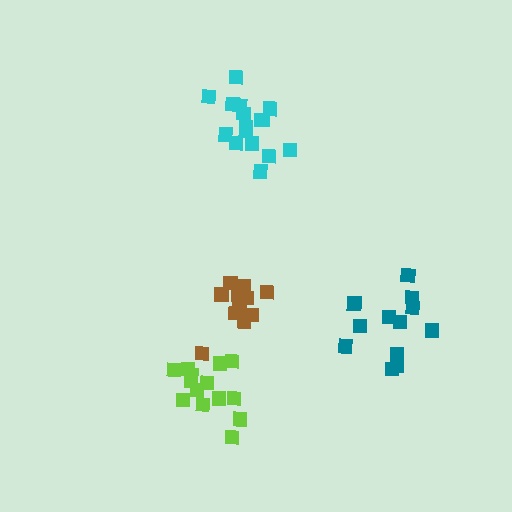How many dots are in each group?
Group 1: 16 dots, Group 2: 12 dots, Group 3: 14 dots, Group 4: 12 dots (54 total).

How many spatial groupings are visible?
There are 4 spatial groupings.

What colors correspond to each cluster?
The clusters are colored: cyan, brown, lime, teal.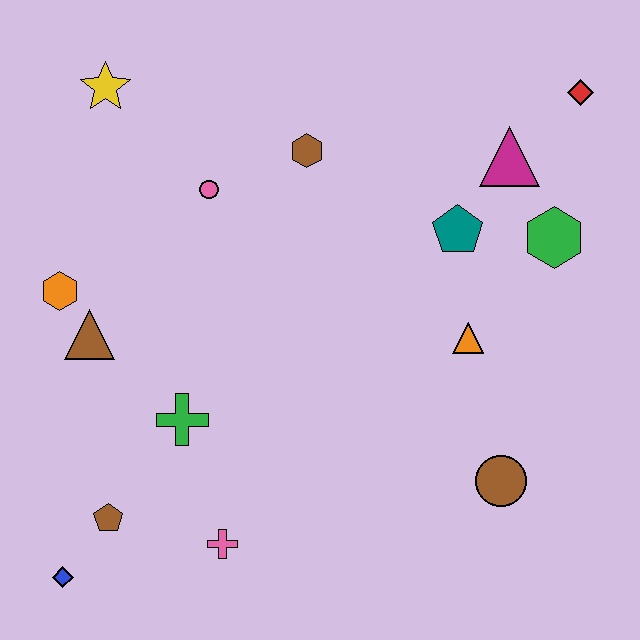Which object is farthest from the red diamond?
The blue diamond is farthest from the red diamond.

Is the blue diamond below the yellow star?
Yes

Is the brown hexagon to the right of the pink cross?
Yes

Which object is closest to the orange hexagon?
The brown triangle is closest to the orange hexagon.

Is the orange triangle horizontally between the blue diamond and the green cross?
No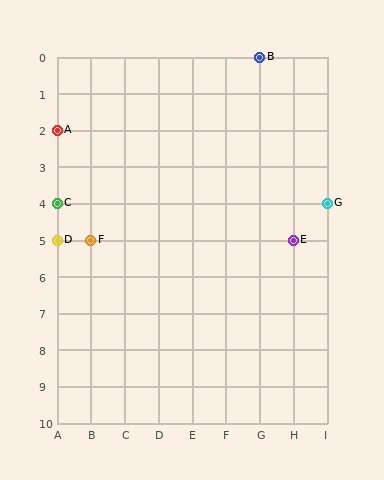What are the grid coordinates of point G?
Point G is at grid coordinates (I, 4).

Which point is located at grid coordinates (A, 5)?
Point D is at (A, 5).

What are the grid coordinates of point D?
Point D is at grid coordinates (A, 5).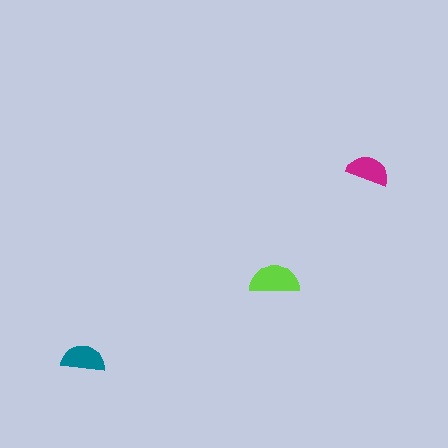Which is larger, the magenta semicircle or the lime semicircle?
The lime one.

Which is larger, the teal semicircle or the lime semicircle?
The lime one.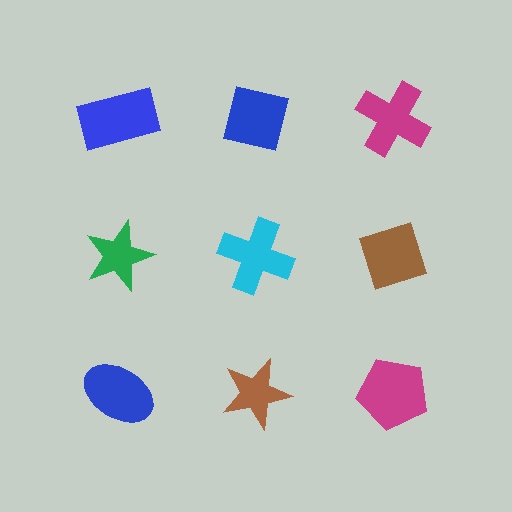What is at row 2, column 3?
A brown diamond.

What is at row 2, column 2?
A cyan cross.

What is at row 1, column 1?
A blue rectangle.